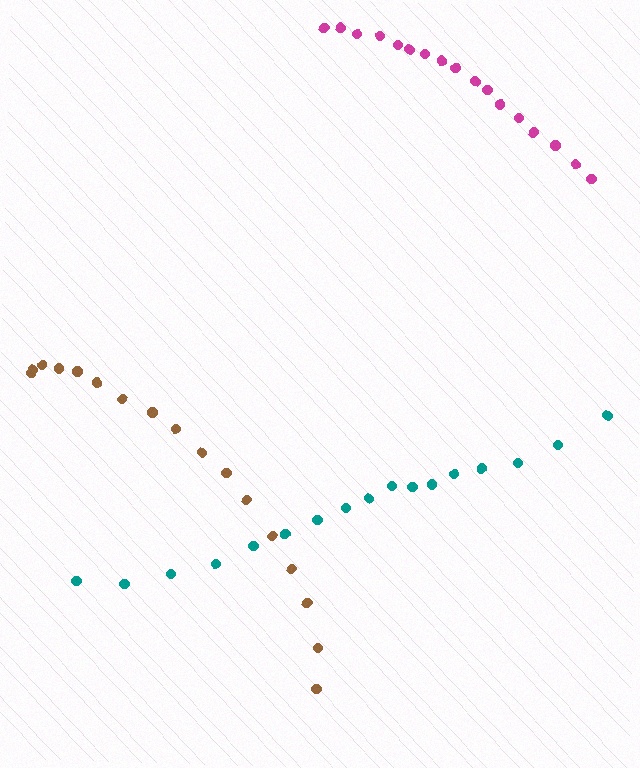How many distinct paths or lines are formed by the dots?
There are 3 distinct paths.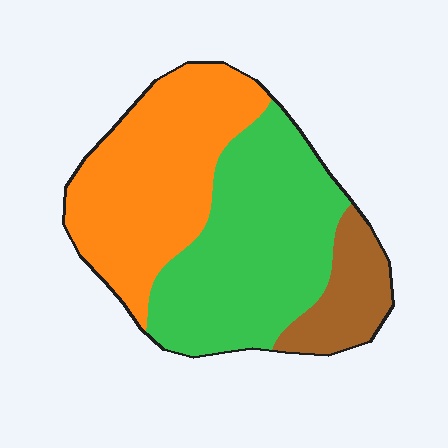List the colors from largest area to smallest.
From largest to smallest: green, orange, brown.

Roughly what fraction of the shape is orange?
Orange takes up between a quarter and a half of the shape.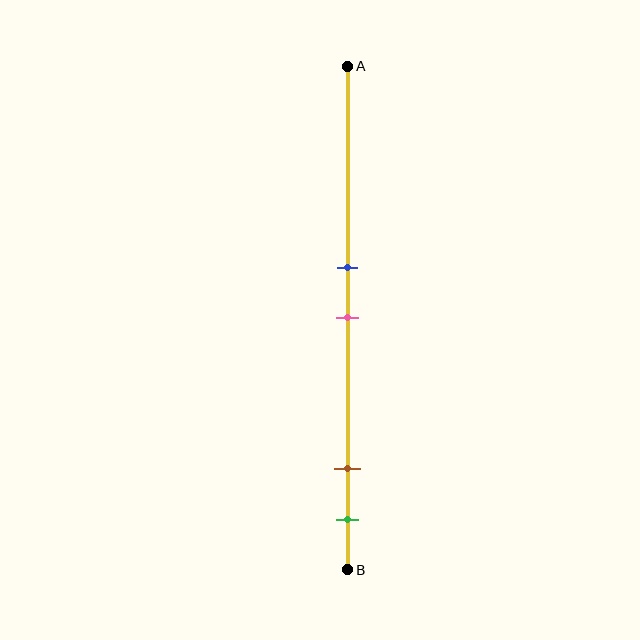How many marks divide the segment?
There are 4 marks dividing the segment.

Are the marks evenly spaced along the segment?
No, the marks are not evenly spaced.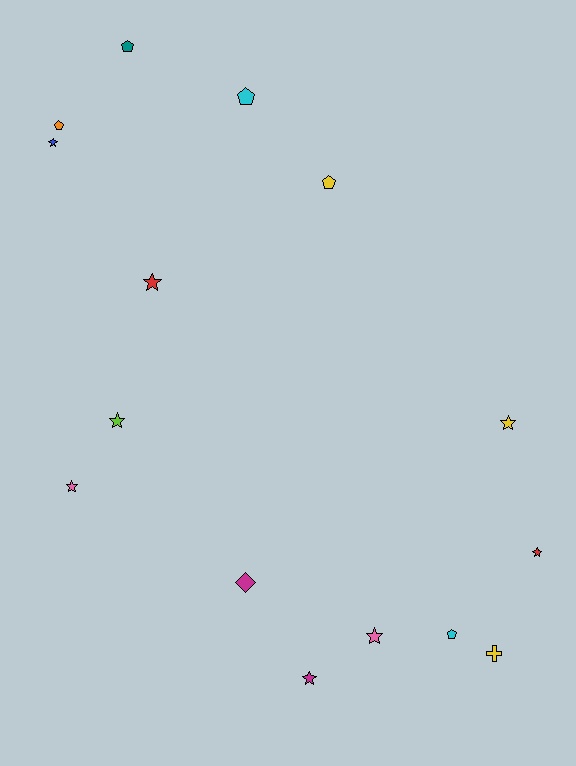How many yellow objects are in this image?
There are 3 yellow objects.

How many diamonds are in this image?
There is 1 diamond.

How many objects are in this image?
There are 15 objects.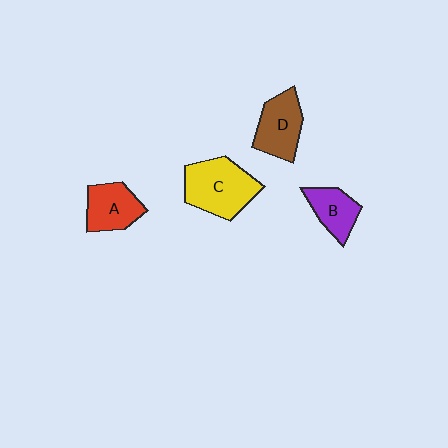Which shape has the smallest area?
Shape B (purple).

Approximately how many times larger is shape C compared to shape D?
Approximately 1.3 times.